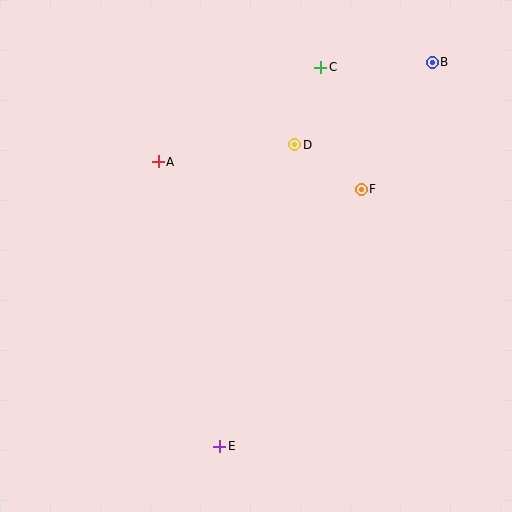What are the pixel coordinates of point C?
Point C is at (321, 67).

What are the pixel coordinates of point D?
Point D is at (295, 145).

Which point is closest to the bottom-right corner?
Point E is closest to the bottom-right corner.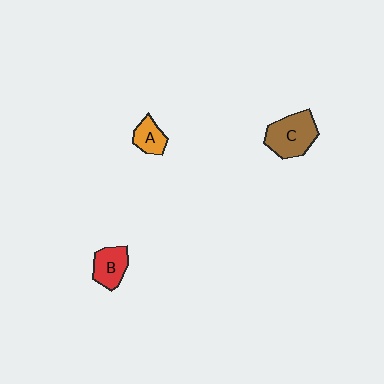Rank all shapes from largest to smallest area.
From largest to smallest: C (brown), B (red), A (orange).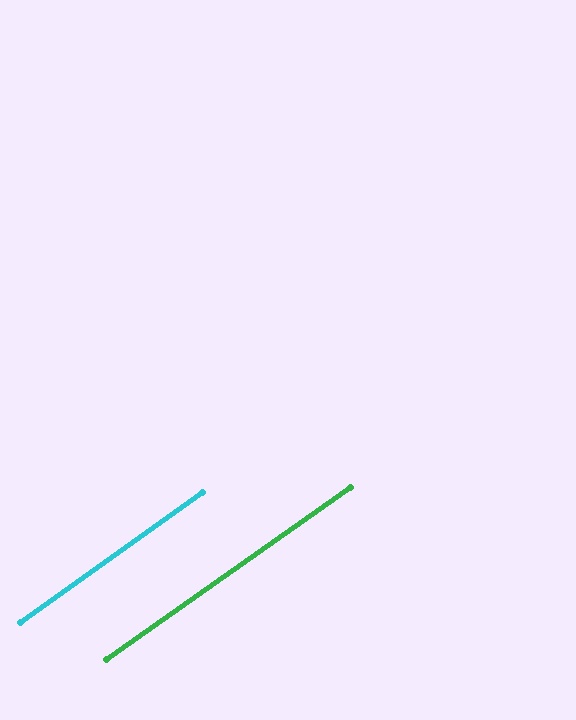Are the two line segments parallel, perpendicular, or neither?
Parallel — their directions differ by only 0.4°.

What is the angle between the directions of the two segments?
Approximately 0 degrees.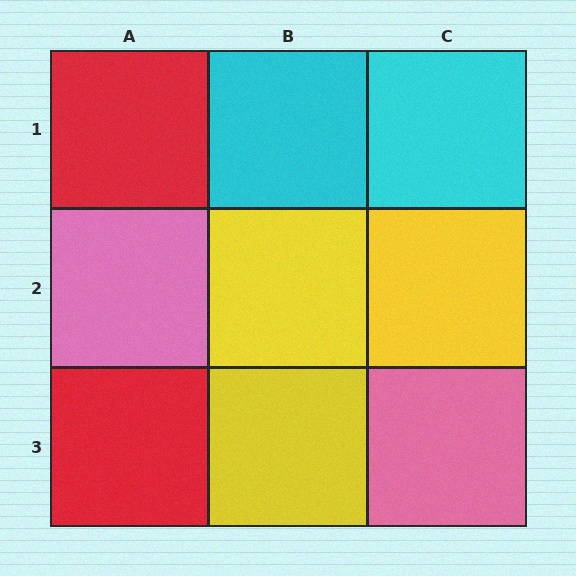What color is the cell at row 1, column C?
Cyan.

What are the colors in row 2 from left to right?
Pink, yellow, yellow.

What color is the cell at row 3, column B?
Yellow.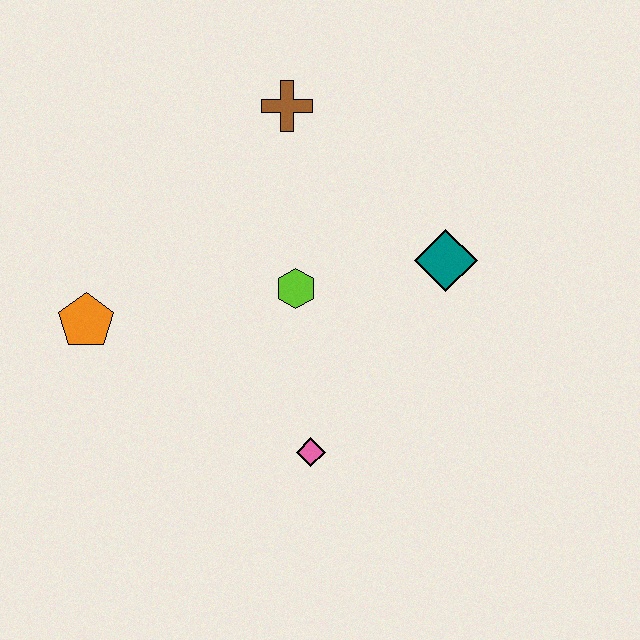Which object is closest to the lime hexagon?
The teal diamond is closest to the lime hexagon.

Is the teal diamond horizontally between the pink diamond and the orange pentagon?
No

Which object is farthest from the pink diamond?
The brown cross is farthest from the pink diamond.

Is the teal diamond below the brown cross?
Yes